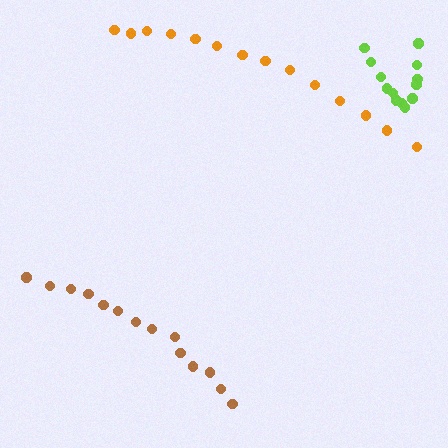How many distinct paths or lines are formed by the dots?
There are 3 distinct paths.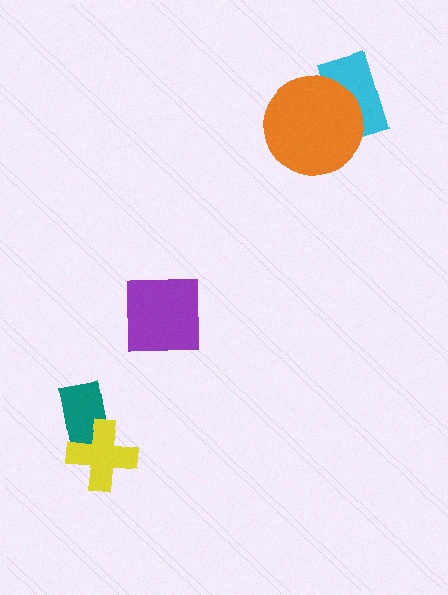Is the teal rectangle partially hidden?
Yes, it is partially covered by another shape.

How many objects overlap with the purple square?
0 objects overlap with the purple square.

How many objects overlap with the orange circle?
1 object overlaps with the orange circle.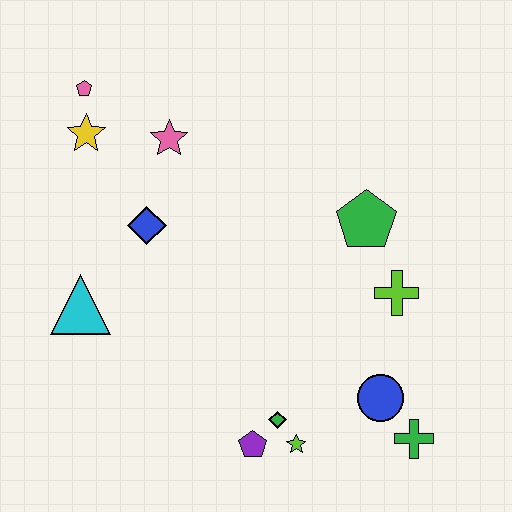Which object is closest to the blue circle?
The green cross is closest to the blue circle.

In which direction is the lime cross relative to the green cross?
The lime cross is above the green cross.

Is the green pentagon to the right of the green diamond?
Yes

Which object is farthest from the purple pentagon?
The pink pentagon is farthest from the purple pentagon.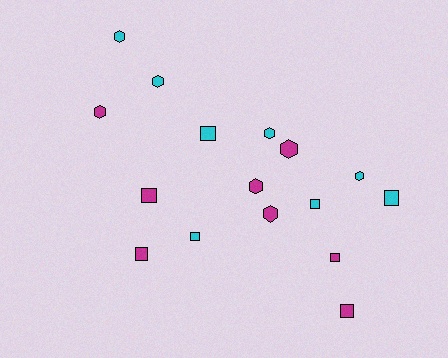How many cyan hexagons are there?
There are 4 cyan hexagons.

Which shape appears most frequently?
Hexagon, with 8 objects.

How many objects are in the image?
There are 16 objects.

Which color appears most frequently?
Magenta, with 8 objects.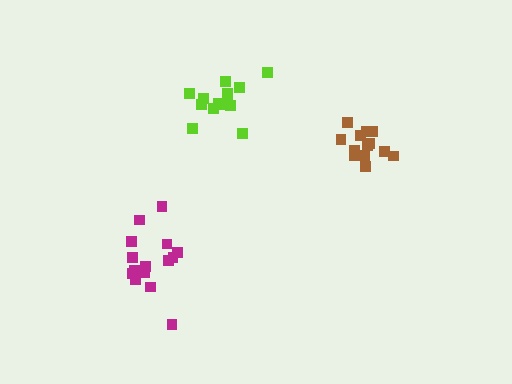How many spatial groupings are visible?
There are 3 spatial groupings.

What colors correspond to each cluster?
The clusters are colored: brown, lime, magenta.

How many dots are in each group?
Group 1: 13 dots, Group 2: 14 dots, Group 3: 15 dots (42 total).